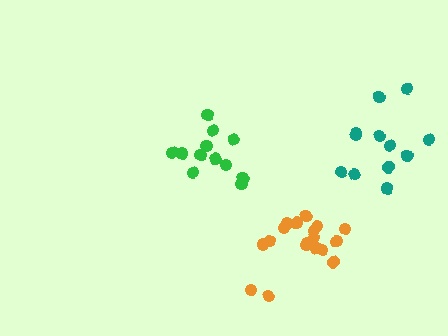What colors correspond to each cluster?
The clusters are colored: teal, orange, green.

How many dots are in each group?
Group 1: 12 dots, Group 2: 18 dots, Group 3: 12 dots (42 total).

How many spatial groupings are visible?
There are 3 spatial groupings.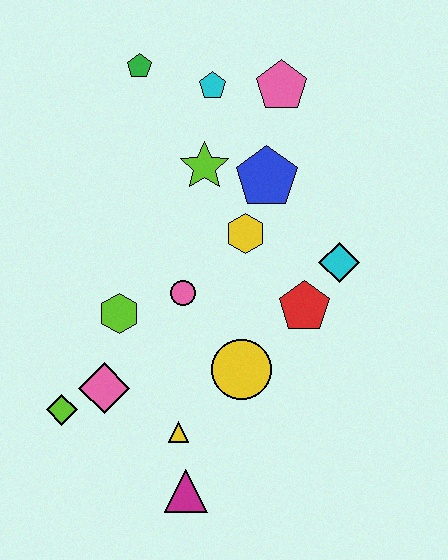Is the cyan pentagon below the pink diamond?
No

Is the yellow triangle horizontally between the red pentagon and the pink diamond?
Yes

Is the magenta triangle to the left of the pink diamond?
No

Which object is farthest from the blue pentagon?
The magenta triangle is farthest from the blue pentagon.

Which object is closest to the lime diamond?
The pink diamond is closest to the lime diamond.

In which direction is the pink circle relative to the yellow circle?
The pink circle is above the yellow circle.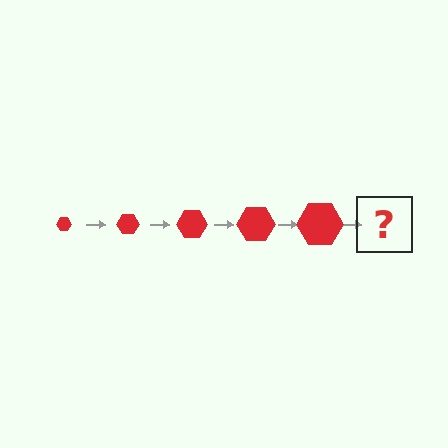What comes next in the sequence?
The next element should be a red hexagon, larger than the previous one.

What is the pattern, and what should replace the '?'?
The pattern is that the hexagon gets progressively larger each step. The '?' should be a red hexagon, larger than the previous one.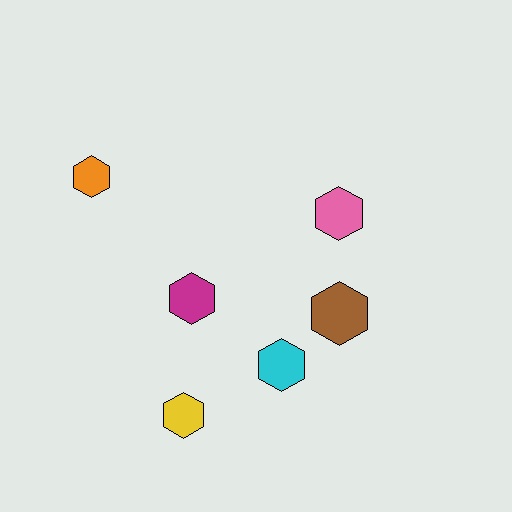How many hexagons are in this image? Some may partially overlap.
There are 6 hexagons.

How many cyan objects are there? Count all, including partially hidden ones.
There is 1 cyan object.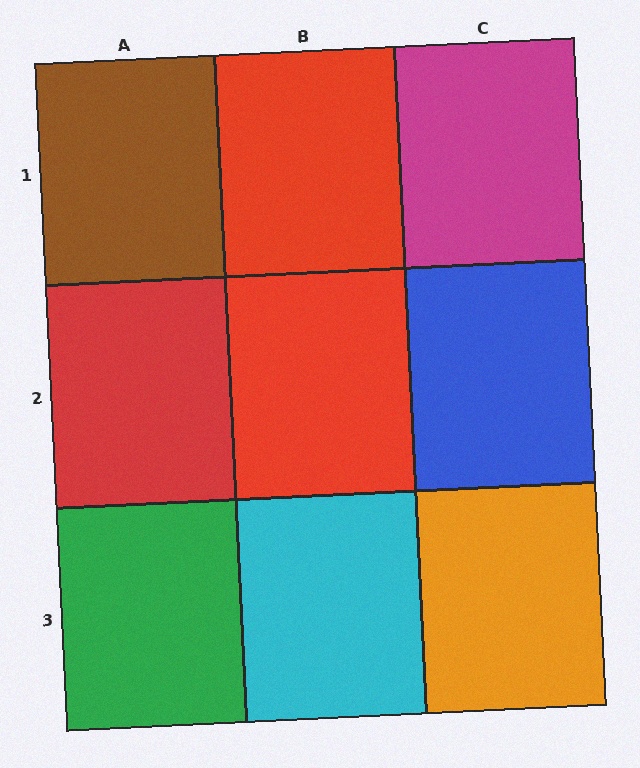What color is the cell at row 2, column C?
Blue.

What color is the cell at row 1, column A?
Brown.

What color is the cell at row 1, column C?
Magenta.